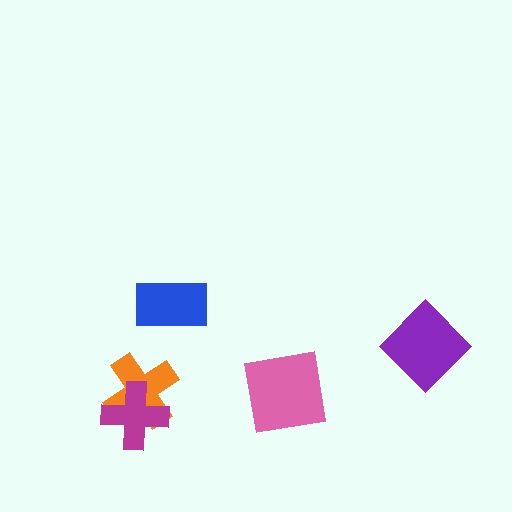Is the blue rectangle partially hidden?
No, no other shape covers it.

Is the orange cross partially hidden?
Yes, it is partially covered by another shape.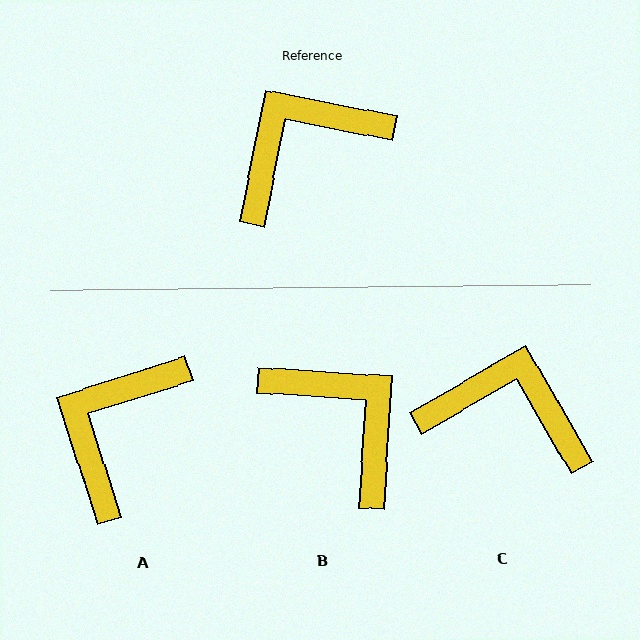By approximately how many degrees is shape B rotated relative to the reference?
Approximately 82 degrees clockwise.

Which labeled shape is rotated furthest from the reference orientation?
B, about 82 degrees away.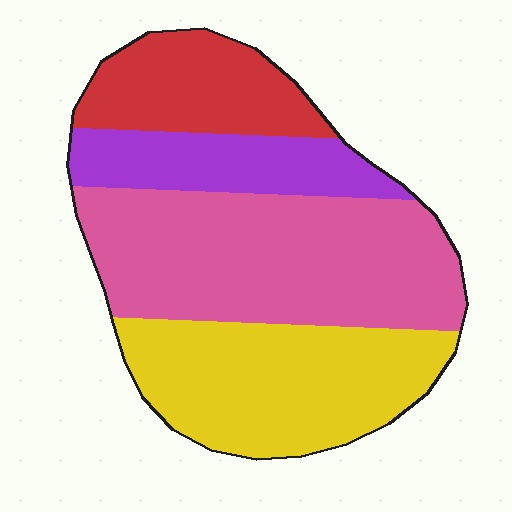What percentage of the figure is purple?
Purple covers around 15% of the figure.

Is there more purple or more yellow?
Yellow.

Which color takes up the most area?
Pink, at roughly 40%.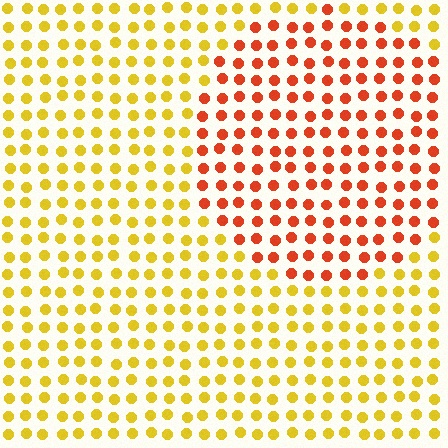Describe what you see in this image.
The image is filled with small yellow elements in a uniform arrangement. A circle-shaped region is visible where the elements are tinted to a slightly different hue, forming a subtle color boundary.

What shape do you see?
I see a circle.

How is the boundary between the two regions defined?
The boundary is defined purely by a slight shift in hue (about 43 degrees). Spacing, size, and orientation are identical on both sides.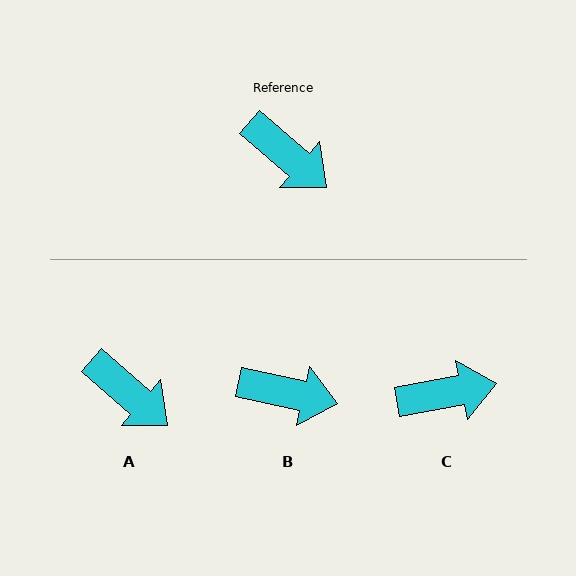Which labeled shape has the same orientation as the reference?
A.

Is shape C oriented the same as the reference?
No, it is off by about 51 degrees.